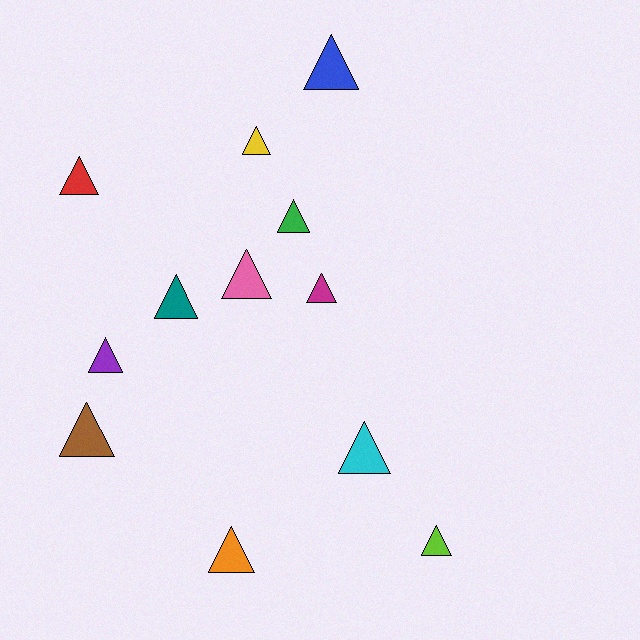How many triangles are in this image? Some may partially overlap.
There are 12 triangles.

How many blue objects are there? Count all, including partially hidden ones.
There is 1 blue object.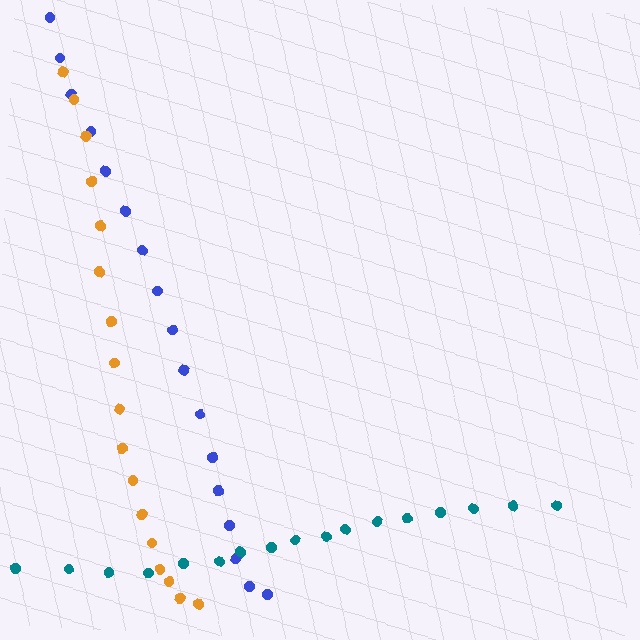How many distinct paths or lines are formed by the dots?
There are 3 distinct paths.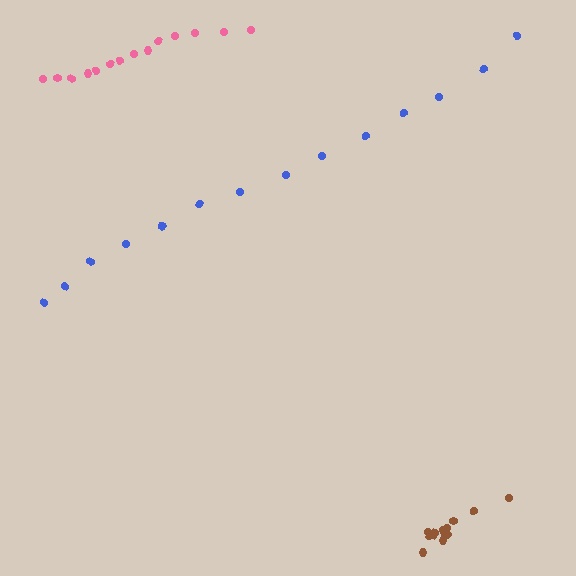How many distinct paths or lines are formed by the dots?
There are 3 distinct paths.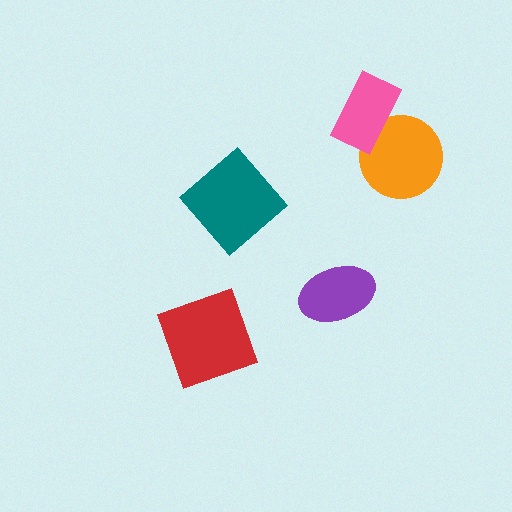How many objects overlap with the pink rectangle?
1 object overlaps with the pink rectangle.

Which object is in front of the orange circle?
The pink rectangle is in front of the orange circle.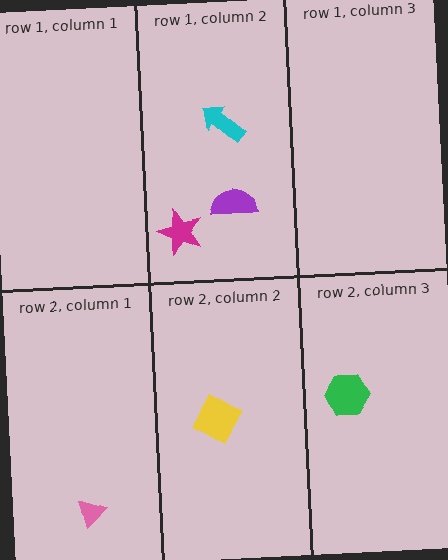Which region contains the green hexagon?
The row 2, column 3 region.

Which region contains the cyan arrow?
The row 1, column 2 region.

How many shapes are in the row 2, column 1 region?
1.